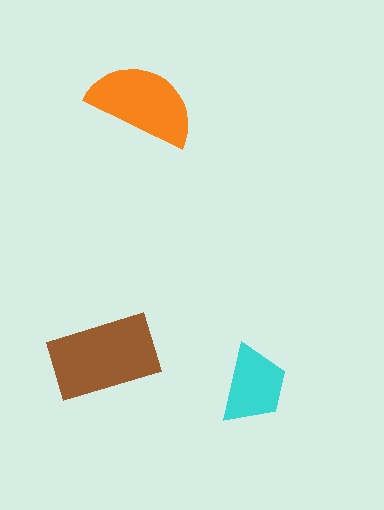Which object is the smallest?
The cyan trapezoid.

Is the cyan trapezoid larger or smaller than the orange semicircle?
Smaller.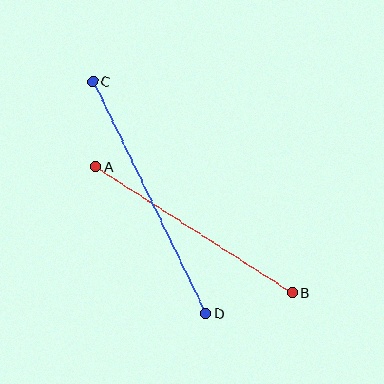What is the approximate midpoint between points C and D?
The midpoint is at approximately (149, 197) pixels.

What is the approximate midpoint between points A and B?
The midpoint is at approximately (194, 229) pixels.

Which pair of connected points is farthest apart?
Points C and D are farthest apart.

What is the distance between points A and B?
The distance is approximately 234 pixels.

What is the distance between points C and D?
The distance is approximately 258 pixels.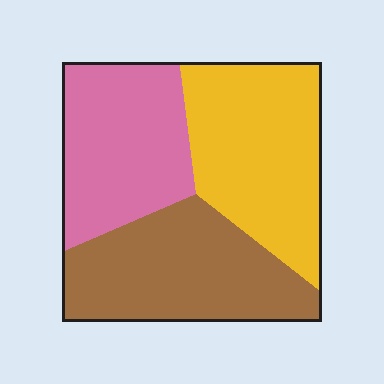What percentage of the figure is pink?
Pink covers about 30% of the figure.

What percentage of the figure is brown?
Brown takes up about one third (1/3) of the figure.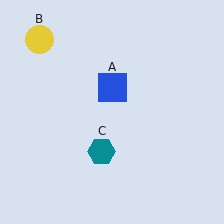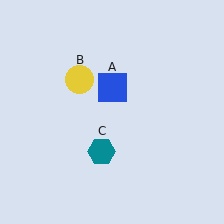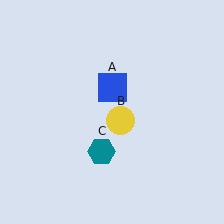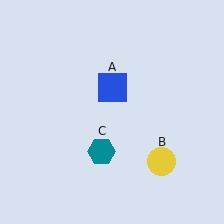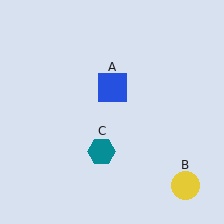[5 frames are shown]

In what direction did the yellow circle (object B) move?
The yellow circle (object B) moved down and to the right.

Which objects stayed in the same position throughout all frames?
Blue square (object A) and teal hexagon (object C) remained stationary.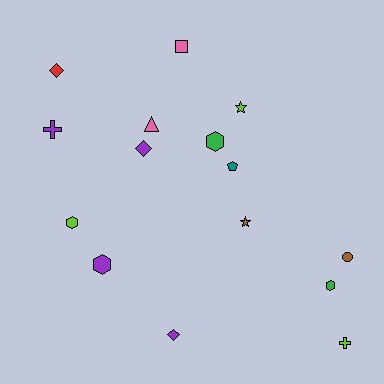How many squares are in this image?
There is 1 square.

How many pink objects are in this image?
There are 2 pink objects.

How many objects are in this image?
There are 15 objects.